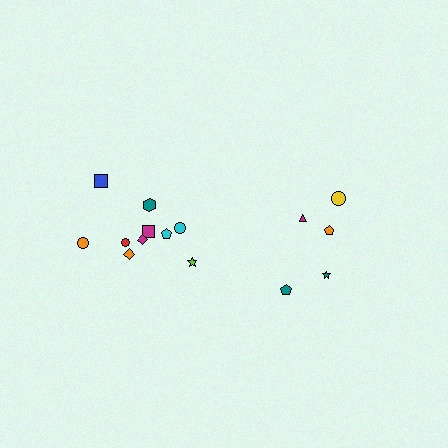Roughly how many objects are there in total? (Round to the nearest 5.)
Roughly 15 objects in total.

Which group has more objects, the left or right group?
The left group.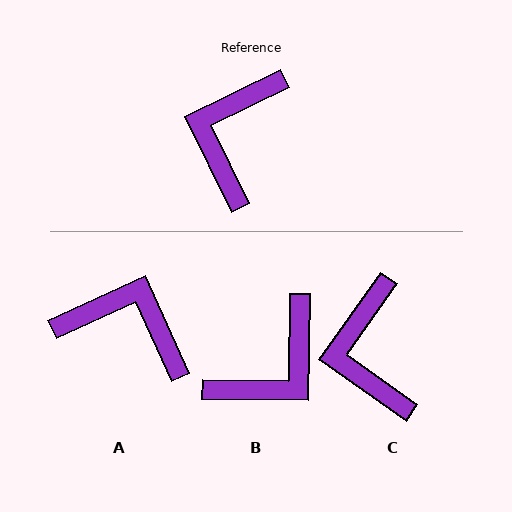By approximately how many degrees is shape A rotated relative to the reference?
Approximately 92 degrees clockwise.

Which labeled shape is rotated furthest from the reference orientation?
B, about 153 degrees away.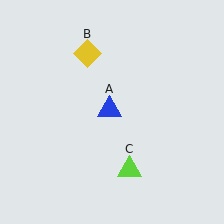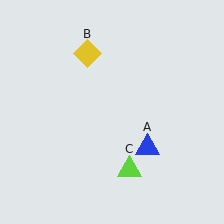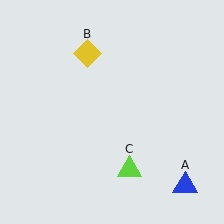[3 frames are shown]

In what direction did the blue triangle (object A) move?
The blue triangle (object A) moved down and to the right.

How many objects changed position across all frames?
1 object changed position: blue triangle (object A).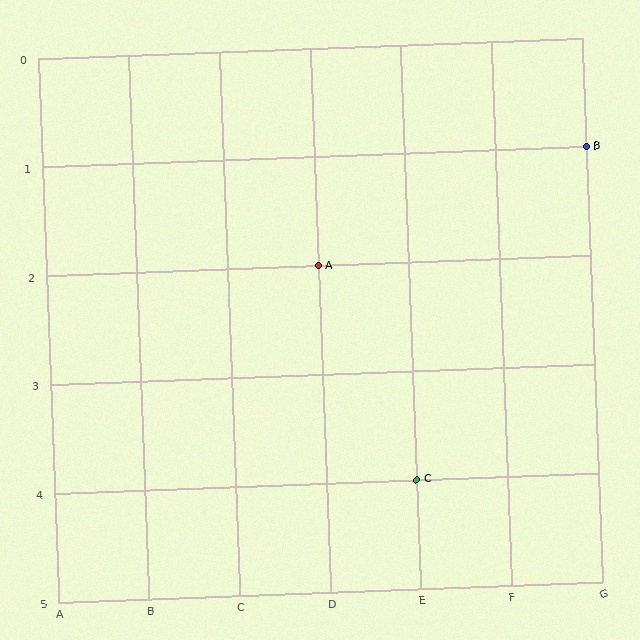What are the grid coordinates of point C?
Point C is at grid coordinates (E, 4).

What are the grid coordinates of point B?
Point B is at grid coordinates (G, 1).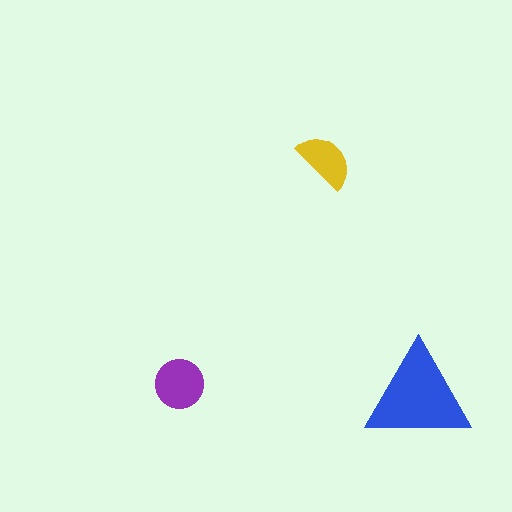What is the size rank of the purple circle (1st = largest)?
2nd.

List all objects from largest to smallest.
The blue triangle, the purple circle, the yellow semicircle.